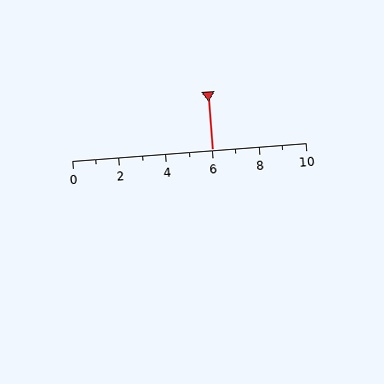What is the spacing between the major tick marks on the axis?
The major ticks are spaced 2 apart.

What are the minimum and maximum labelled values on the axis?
The axis runs from 0 to 10.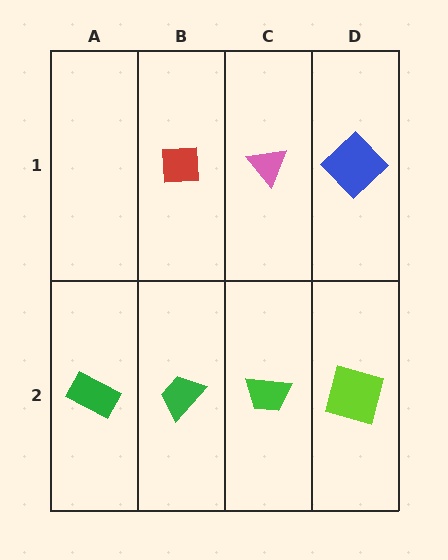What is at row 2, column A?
A green rectangle.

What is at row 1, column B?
A red square.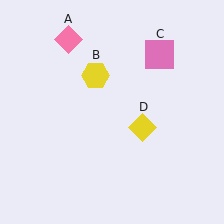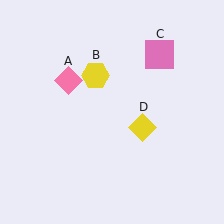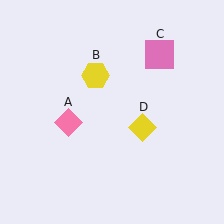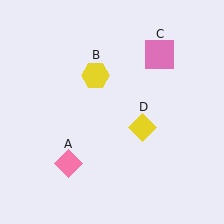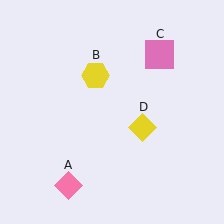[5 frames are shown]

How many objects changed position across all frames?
1 object changed position: pink diamond (object A).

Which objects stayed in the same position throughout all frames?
Yellow hexagon (object B) and pink square (object C) and yellow diamond (object D) remained stationary.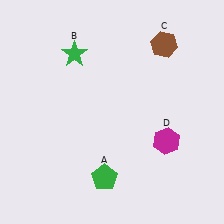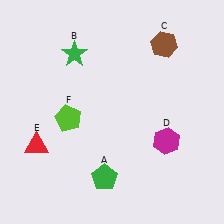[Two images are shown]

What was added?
A red triangle (E), a lime pentagon (F) were added in Image 2.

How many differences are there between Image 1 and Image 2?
There are 2 differences between the two images.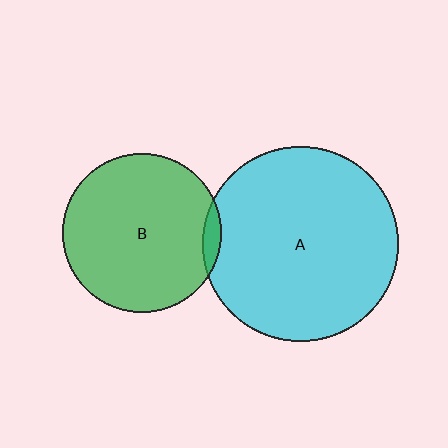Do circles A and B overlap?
Yes.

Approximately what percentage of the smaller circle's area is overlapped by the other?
Approximately 5%.